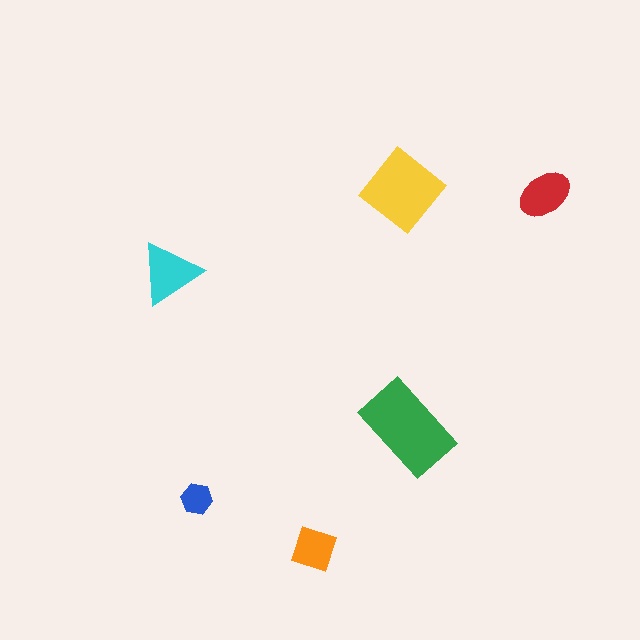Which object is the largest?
The green rectangle.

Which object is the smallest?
The blue hexagon.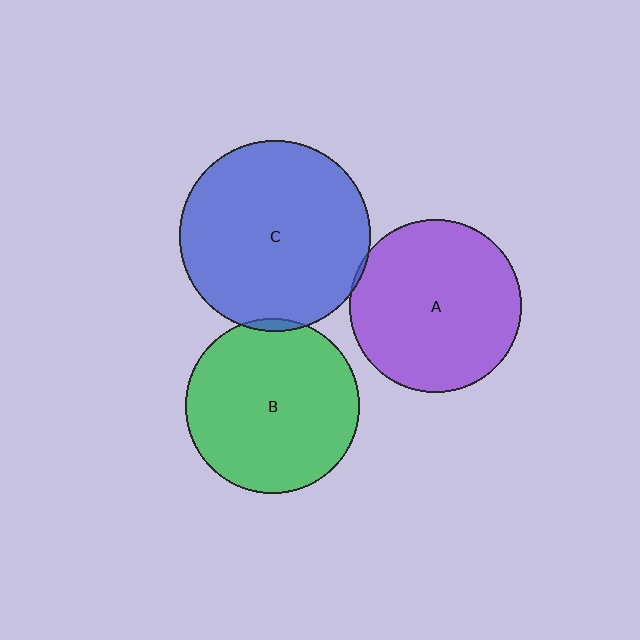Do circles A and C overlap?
Yes.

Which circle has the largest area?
Circle C (blue).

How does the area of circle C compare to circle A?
Approximately 1.2 times.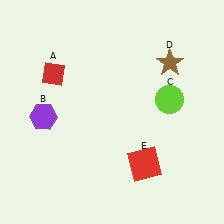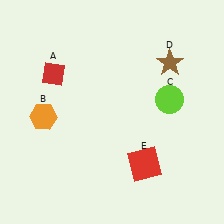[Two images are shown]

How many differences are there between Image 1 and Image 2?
There is 1 difference between the two images.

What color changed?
The hexagon (B) changed from purple in Image 1 to orange in Image 2.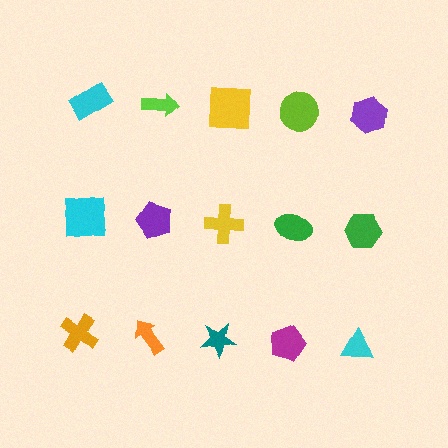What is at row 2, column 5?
A green hexagon.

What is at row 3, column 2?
An orange arrow.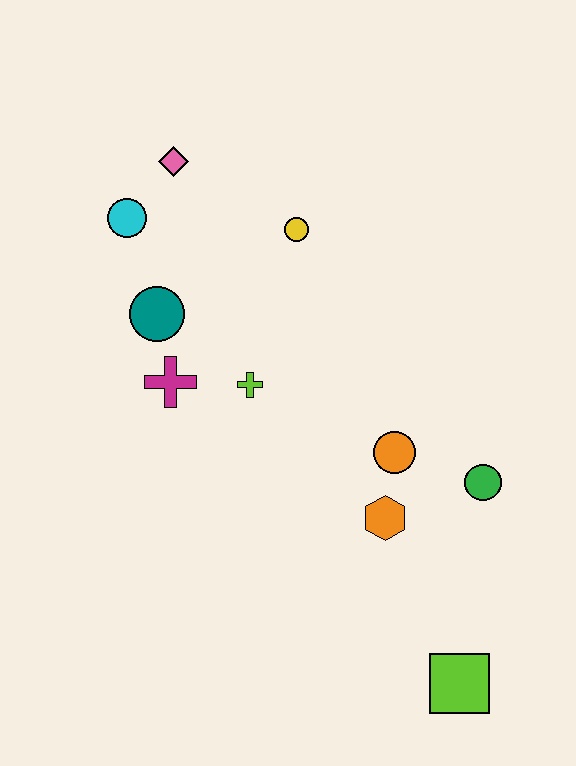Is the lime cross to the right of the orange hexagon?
No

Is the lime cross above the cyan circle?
No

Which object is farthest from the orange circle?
The pink diamond is farthest from the orange circle.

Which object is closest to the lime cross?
The magenta cross is closest to the lime cross.